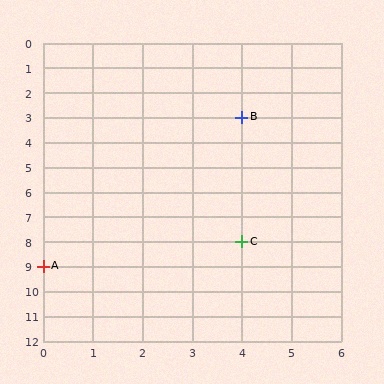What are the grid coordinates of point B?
Point B is at grid coordinates (4, 3).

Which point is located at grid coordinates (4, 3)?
Point B is at (4, 3).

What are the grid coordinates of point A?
Point A is at grid coordinates (0, 9).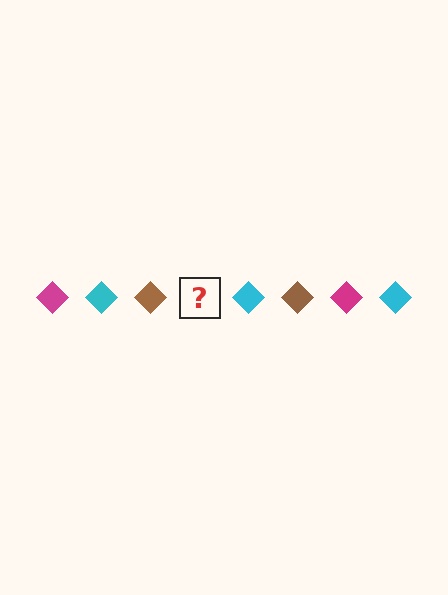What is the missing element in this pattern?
The missing element is a magenta diamond.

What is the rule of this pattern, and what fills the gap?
The rule is that the pattern cycles through magenta, cyan, brown diamonds. The gap should be filled with a magenta diamond.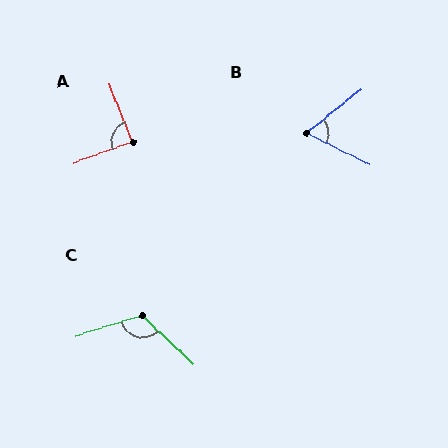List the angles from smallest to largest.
B (65°), A (88°), C (119°).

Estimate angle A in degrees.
Approximately 88 degrees.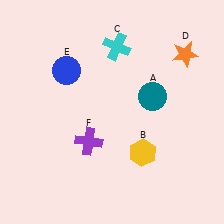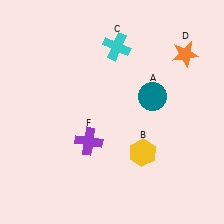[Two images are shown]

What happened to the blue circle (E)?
The blue circle (E) was removed in Image 2. It was in the top-left area of Image 1.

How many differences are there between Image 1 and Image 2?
There is 1 difference between the two images.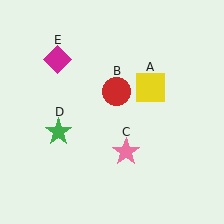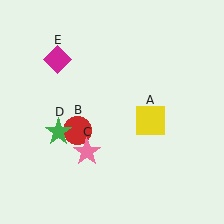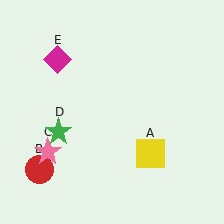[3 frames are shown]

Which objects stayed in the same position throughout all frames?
Green star (object D) and magenta diamond (object E) remained stationary.